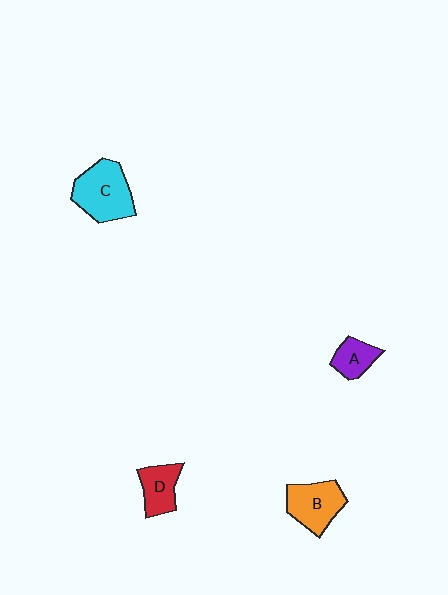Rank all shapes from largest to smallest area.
From largest to smallest: C (cyan), B (orange), D (red), A (purple).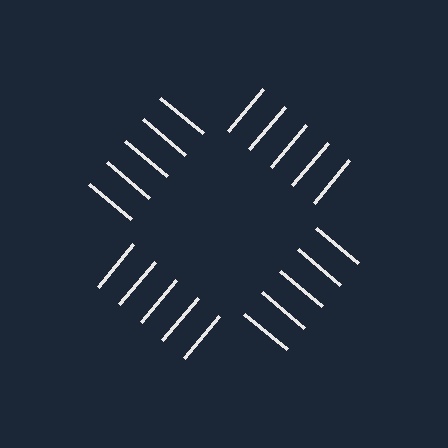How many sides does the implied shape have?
4 sides — the line-ends trace a square.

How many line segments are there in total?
20 — 5 along each of the 4 edges.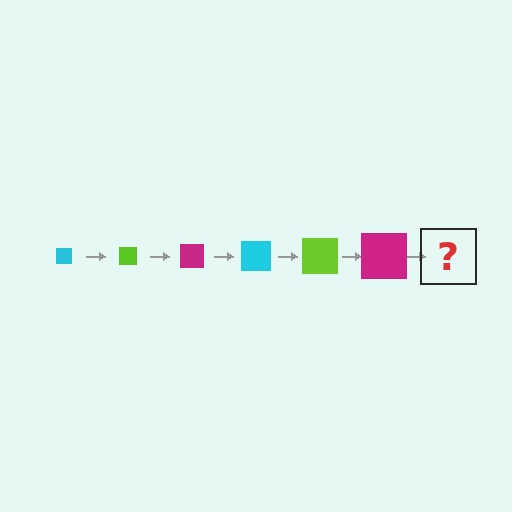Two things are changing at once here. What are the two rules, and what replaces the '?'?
The two rules are that the square grows larger each step and the color cycles through cyan, lime, and magenta. The '?' should be a cyan square, larger than the previous one.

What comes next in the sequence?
The next element should be a cyan square, larger than the previous one.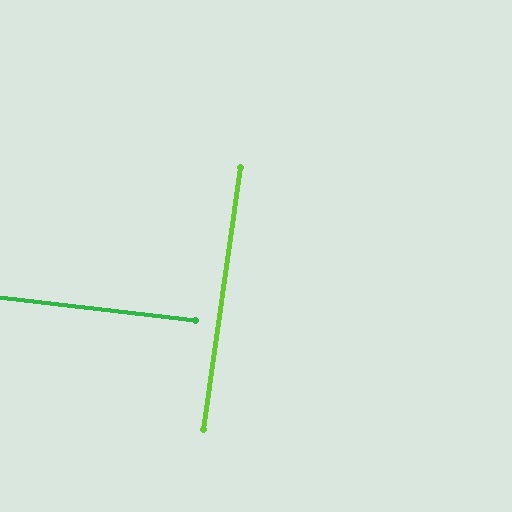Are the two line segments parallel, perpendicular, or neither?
Perpendicular — they meet at approximately 89°.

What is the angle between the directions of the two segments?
Approximately 89 degrees.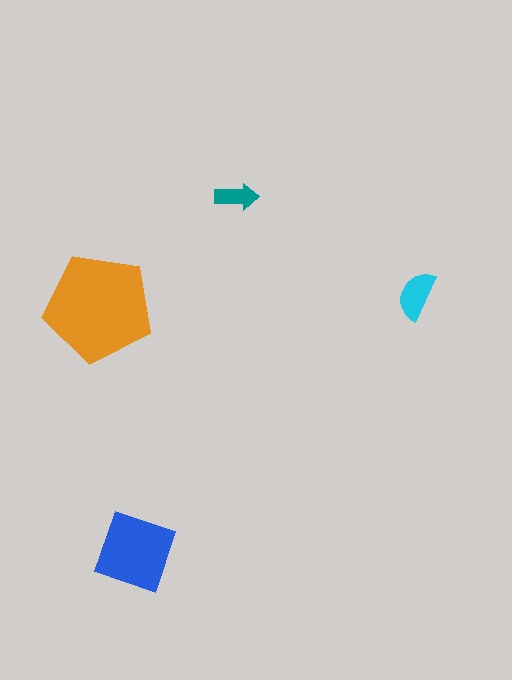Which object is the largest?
The orange pentagon.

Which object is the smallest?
The teal arrow.